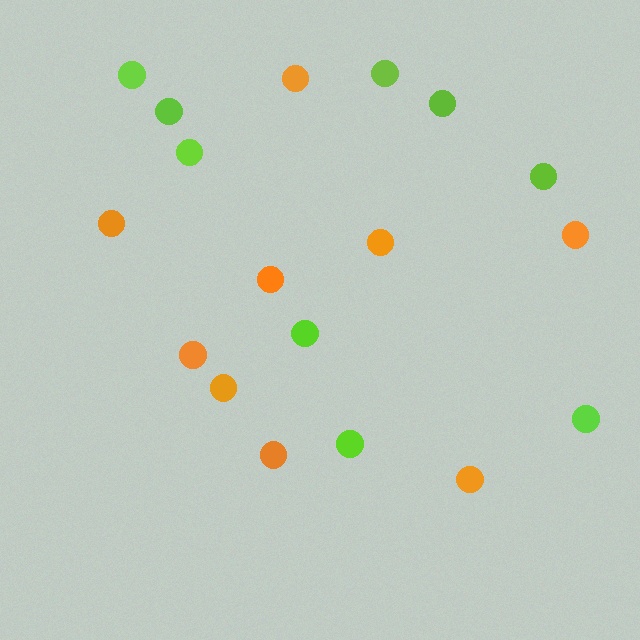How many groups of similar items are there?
There are 2 groups: one group of orange circles (9) and one group of lime circles (9).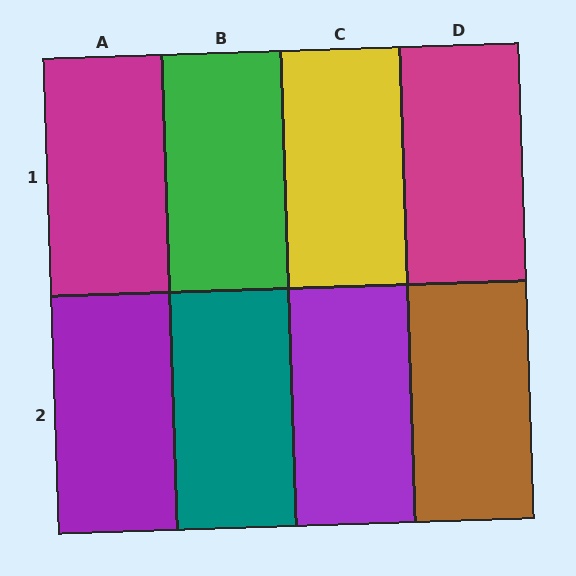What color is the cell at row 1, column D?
Magenta.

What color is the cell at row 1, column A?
Magenta.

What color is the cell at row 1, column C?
Yellow.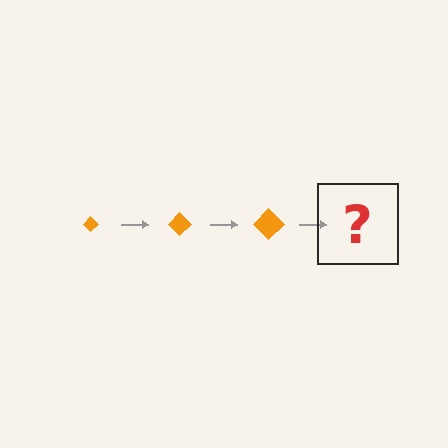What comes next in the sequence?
The next element should be an orange diamond, larger than the previous one.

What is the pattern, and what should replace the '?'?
The pattern is that the diamond gets progressively larger each step. The '?' should be an orange diamond, larger than the previous one.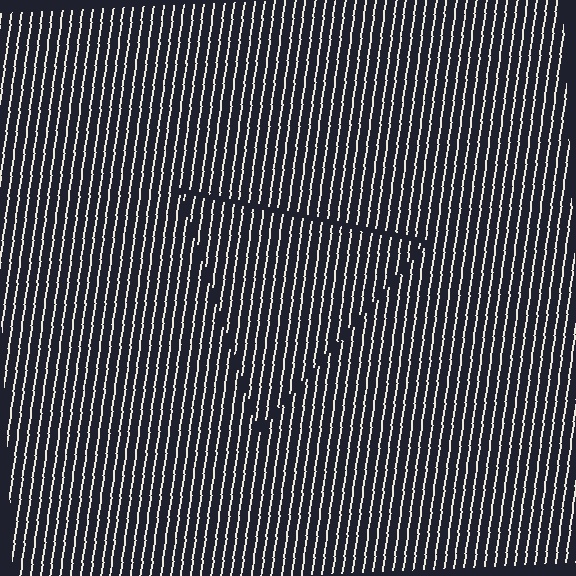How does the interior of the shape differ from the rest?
The interior of the shape contains the same grating, shifted by half a period — the contour is defined by the phase discontinuity where line-ends from the inner and outer gratings abut.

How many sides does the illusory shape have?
3 sides — the line-ends trace a triangle.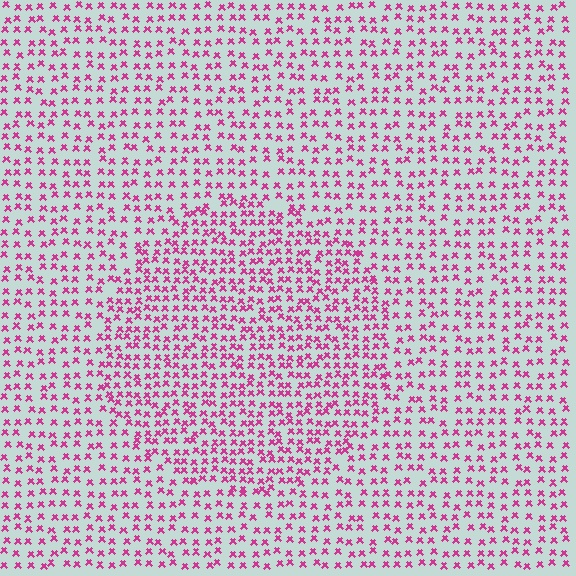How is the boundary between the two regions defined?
The boundary is defined by a change in element density (approximately 1.6x ratio). All elements are the same color, size, and shape.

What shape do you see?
I see a circle.